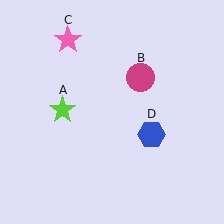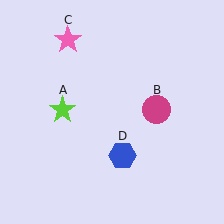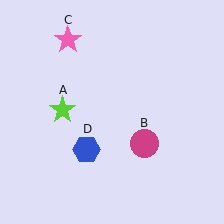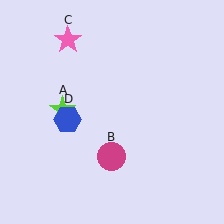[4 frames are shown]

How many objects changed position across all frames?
2 objects changed position: magenta circle (object B), blue hexagon (object D).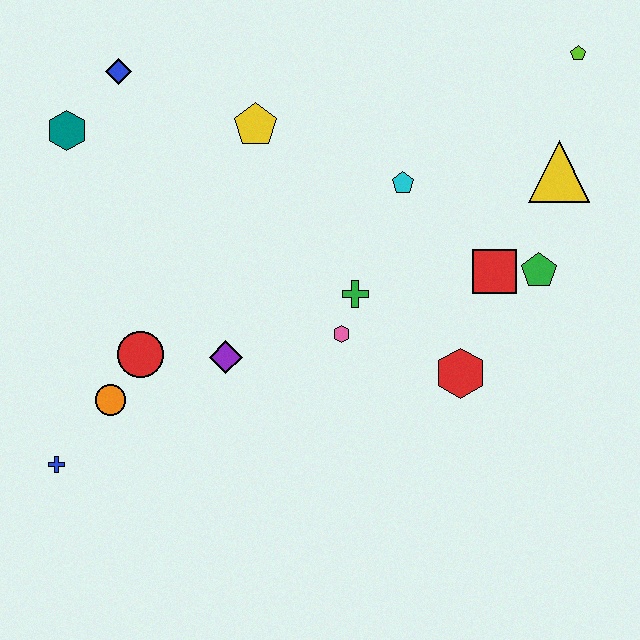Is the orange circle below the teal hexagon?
Yes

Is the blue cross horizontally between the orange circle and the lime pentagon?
No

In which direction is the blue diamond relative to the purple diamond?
The blue diamond is above the purple diamond.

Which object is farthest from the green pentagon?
The blue cross is farthest from the green pentagon.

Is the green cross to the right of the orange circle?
Yes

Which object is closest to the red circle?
The orange circle is closest to the red circle.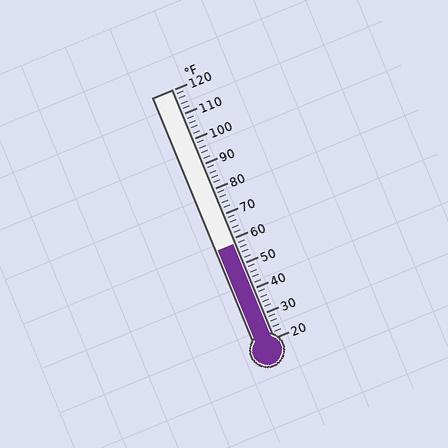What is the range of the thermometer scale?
The thermometer scale ranges from 20°F to 120°F.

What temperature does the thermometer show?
The thermometer shows approximately 58°F.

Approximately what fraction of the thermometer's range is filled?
The thermometer is filled to approximately 40% of its range.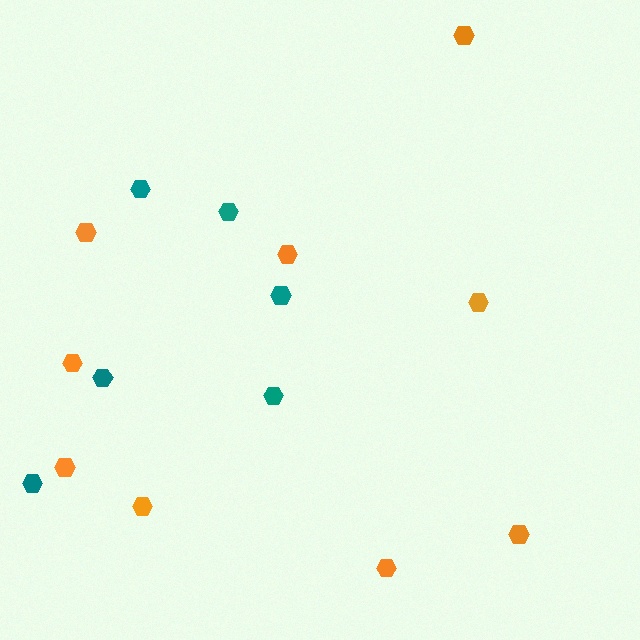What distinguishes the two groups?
There are 2 groups: one group of orange hexagons (9) and one group of teal hexagons (6).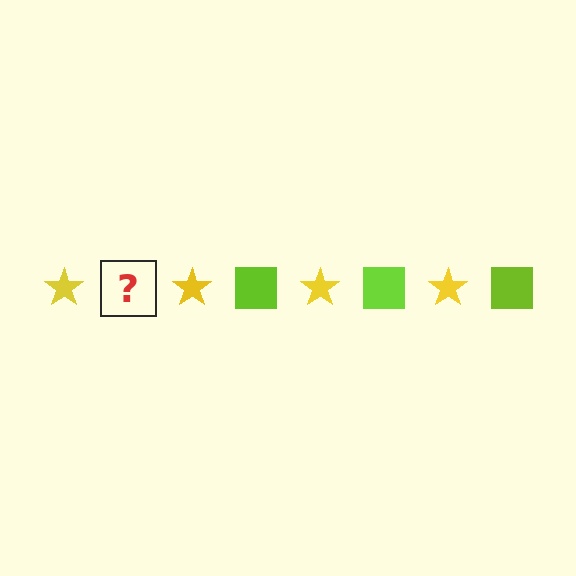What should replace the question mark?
The question mark should be replaced with a lime square.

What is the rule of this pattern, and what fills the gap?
The rule is that the pattern alternates between yellow star and lime square. The gap should be filled with a lime square.